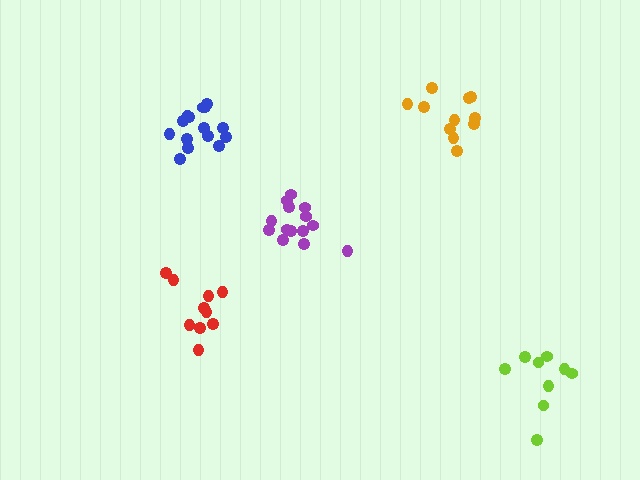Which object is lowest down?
The lime cluster is bottommost.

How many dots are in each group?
Group 1: 14 dots, Group 2: 15 dots, Group 3: 9 dots, Group 4: 10 dots, Group 5: 11 dots (59 total).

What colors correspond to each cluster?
The clusters are colored: purple, blue, lime, red, orange.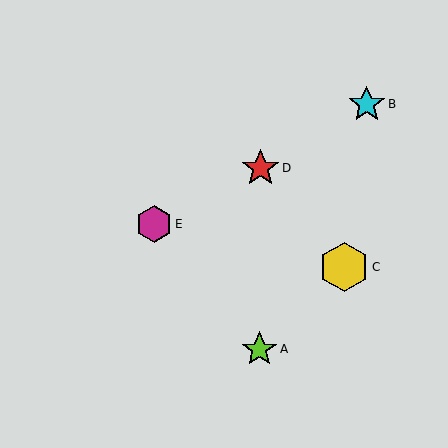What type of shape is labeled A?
Shape A is a lime star.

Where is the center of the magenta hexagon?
The center of the magenta hexagon is at (154, 224).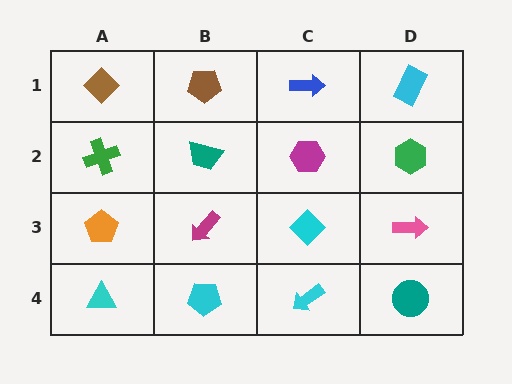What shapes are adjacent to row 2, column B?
A brown pentagon (row 1, column B), a magenta arrow (row 3, column B), a green cross (row 2, column A), a magenta hexagon (row 2, column C).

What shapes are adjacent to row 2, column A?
A brown diamond (row 1, column A), an orange pentagon (row 3, column A), a teal trapezoid (row 2, column B).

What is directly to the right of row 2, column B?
A magenta hexagon.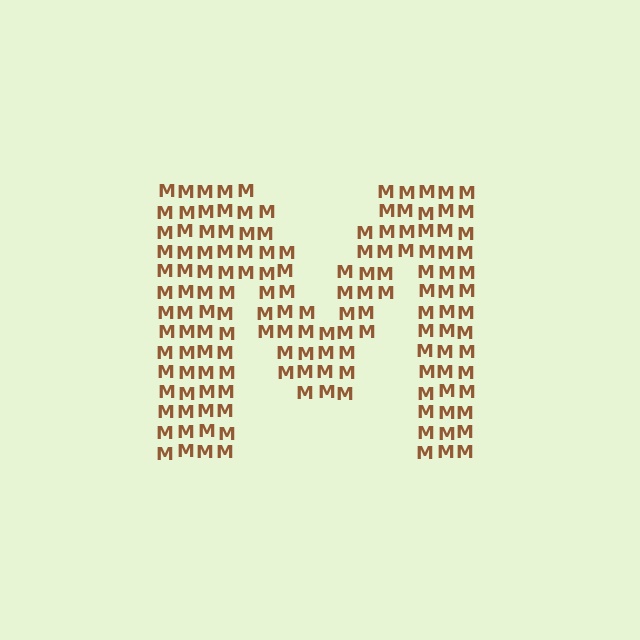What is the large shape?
The large shape is the letter M.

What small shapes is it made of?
It is made of small letter M's.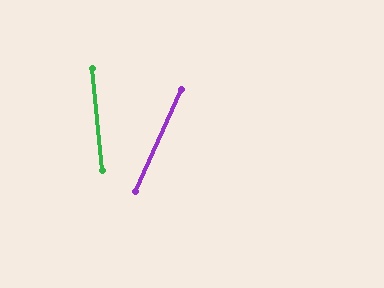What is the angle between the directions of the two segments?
Approximately 29 degrees.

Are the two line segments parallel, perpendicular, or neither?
Neither parallel nor perpendicular — they differ by about 29°.